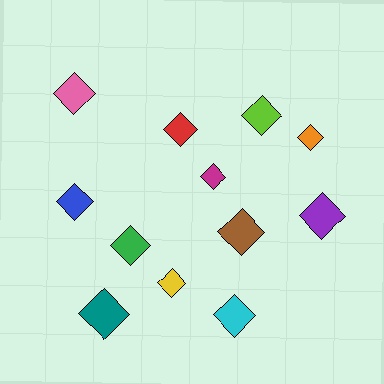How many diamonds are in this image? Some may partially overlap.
There are 12 diamonds.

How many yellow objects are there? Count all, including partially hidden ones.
There is 1 yellow object.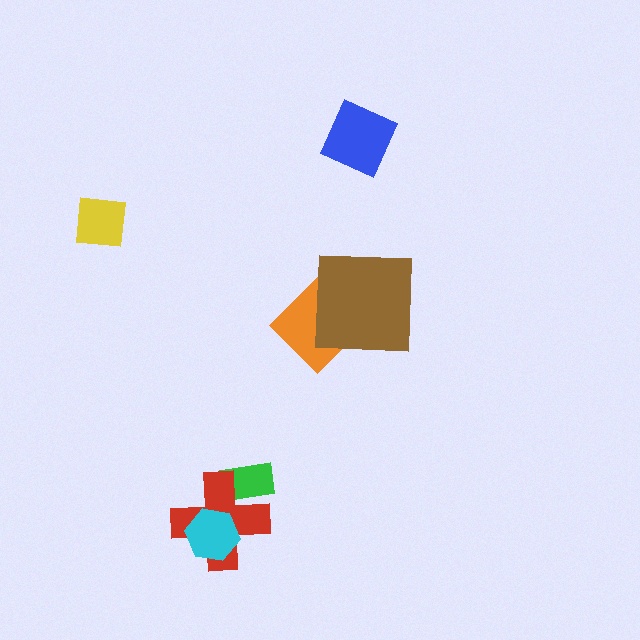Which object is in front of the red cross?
The cyan hexagon is in front of the red cross.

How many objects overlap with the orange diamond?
1 object overlaps with the orange diamond.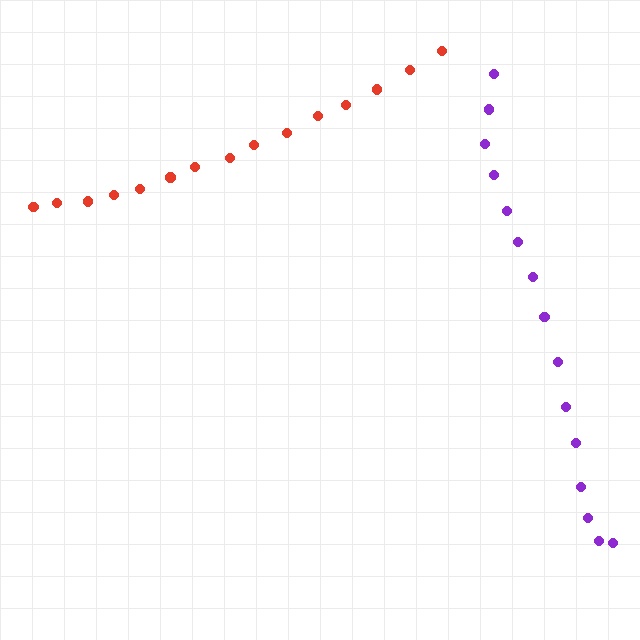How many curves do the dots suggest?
There are 2 distinct paths.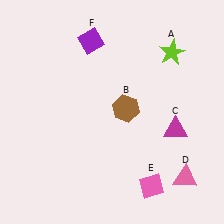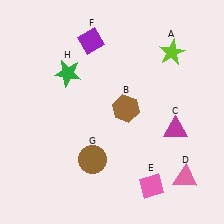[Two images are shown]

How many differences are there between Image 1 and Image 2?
There are 2 differences between the two images.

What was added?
A brown circle (G), a green star (H) were added in Image 2.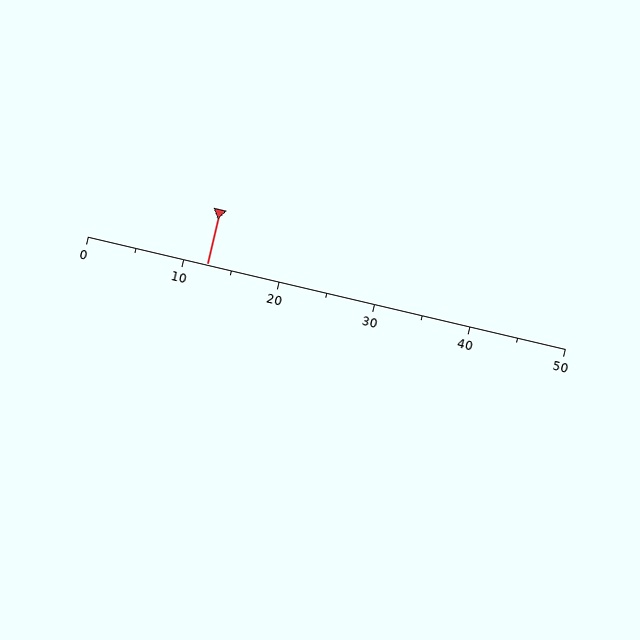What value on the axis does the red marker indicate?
The marker indicates approximately 12.5.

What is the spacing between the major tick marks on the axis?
The major ticks are spaced 10 apart.